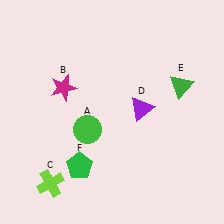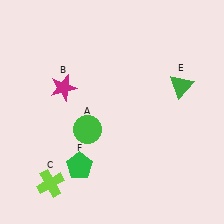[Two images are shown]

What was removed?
The purple triangle (D) was removed in Image 2.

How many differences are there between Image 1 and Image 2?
There is 1 difference between the two images.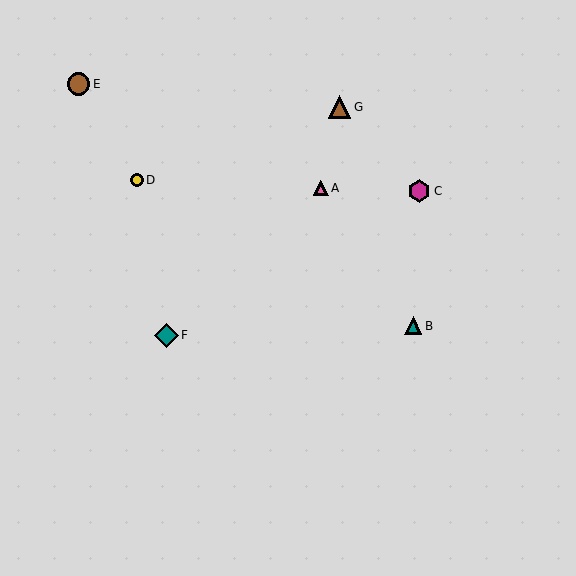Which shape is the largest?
The teal diamond (labeled F) is the largest.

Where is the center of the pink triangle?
The center of the pink triangle is at (321, 188).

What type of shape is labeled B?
Shape B is a teal triangle.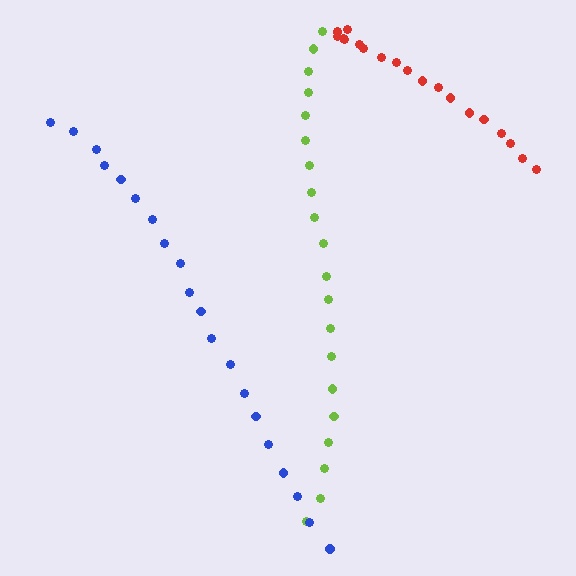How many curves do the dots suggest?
There are 3 distinct paths.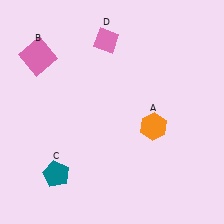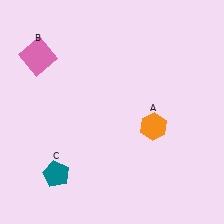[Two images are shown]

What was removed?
The pink diamond (D) was removed in Image 2.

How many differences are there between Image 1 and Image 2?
There is 1 difference between the two images.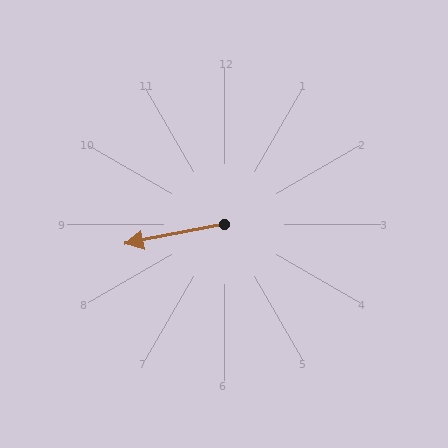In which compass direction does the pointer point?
West.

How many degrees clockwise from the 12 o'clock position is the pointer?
Approximately 259 degrees.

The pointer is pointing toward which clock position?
Roughly 9 o'clock.